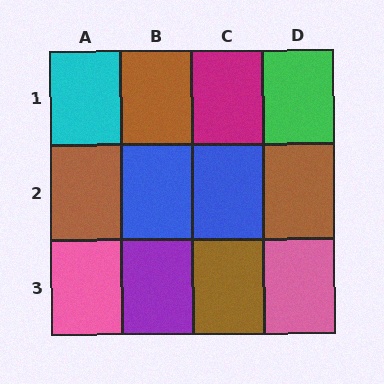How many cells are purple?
1 cell is purple.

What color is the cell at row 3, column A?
Pink.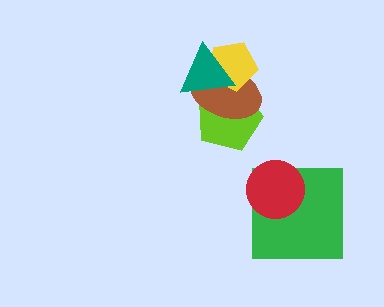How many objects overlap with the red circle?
1 object overlaps with the red circle.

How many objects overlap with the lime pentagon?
3 objects overlap with the lime pentagon.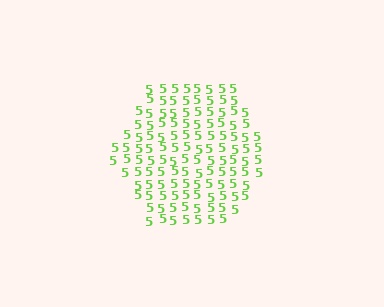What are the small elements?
The small elements are digit 5's.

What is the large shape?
The large shape is a hexagon.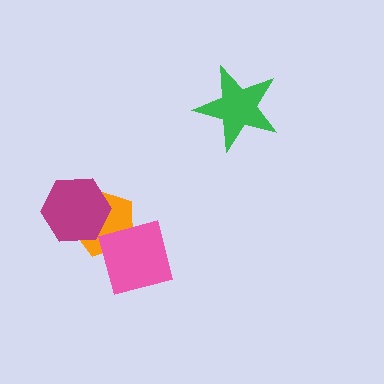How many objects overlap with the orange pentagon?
2 objects overlap with the orange pentagon.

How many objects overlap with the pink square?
1 object overlaps with the pink square.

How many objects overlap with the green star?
0 objects overlap with the green star.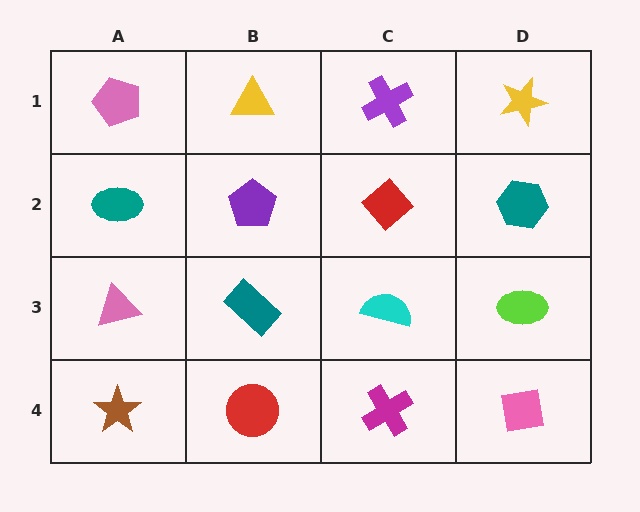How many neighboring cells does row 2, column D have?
3.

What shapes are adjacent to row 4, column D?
A lime ellipse (row 3, column D), a magenta cross (row 4, column C).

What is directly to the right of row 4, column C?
A pink square.